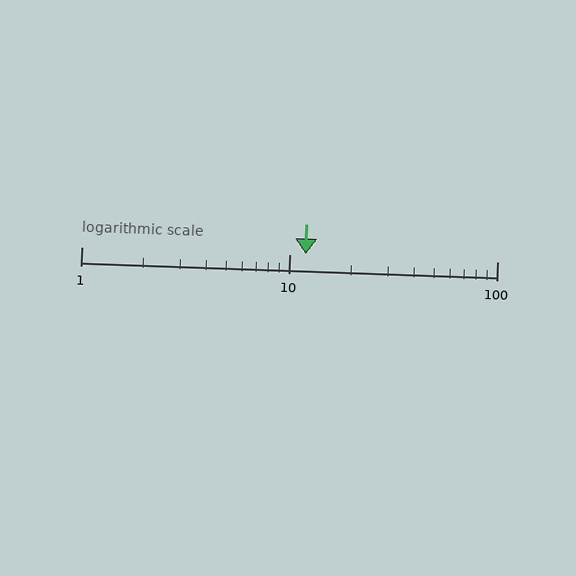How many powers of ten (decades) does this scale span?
The scale spans 2 decades, from 1 to 100.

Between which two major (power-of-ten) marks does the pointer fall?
The pointer is between 10 and 100.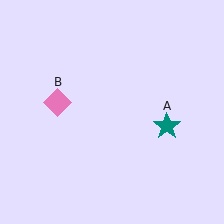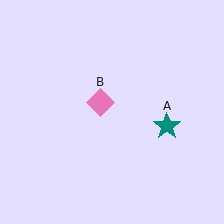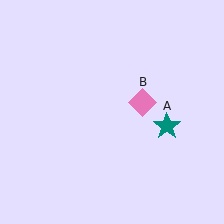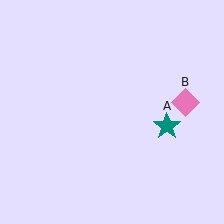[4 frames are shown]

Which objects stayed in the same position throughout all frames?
Teal star (object A) remained stationary.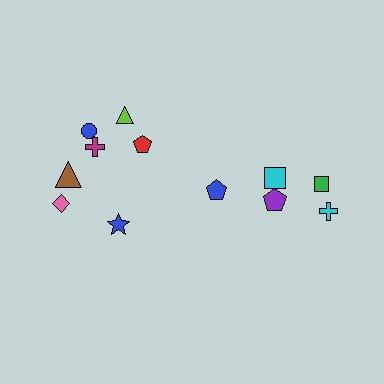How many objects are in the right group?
There are 5 objects.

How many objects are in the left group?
There are 7 objects.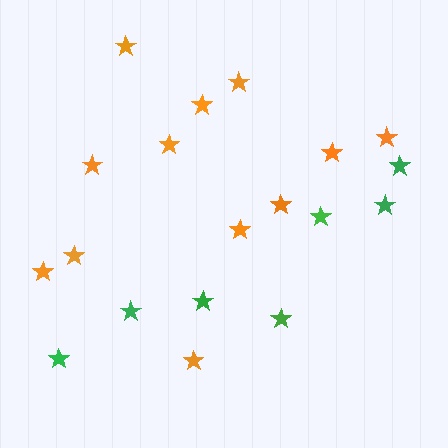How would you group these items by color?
There are 2 groups: one group of green stars (7) and one group of orange stars (12).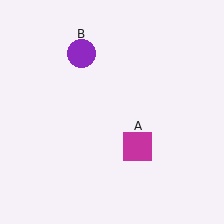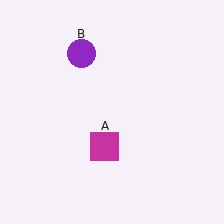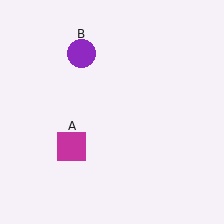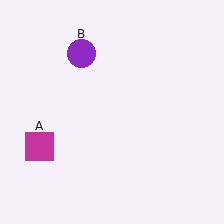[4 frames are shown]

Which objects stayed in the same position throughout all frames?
Purple circle (object B) remained stationary.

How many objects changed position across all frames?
1 object changed position: magenta square (object A).